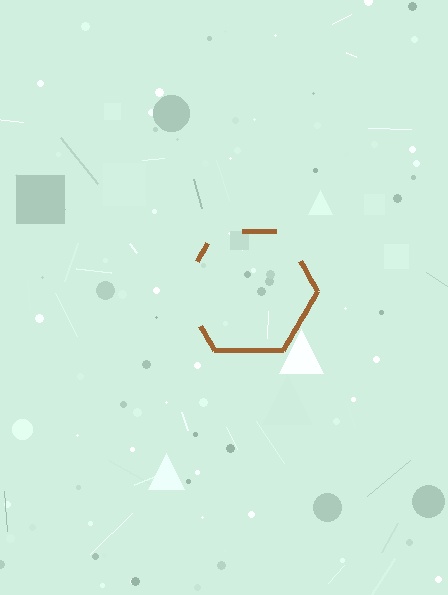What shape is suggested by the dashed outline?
The dashed outline suggests a hexagon.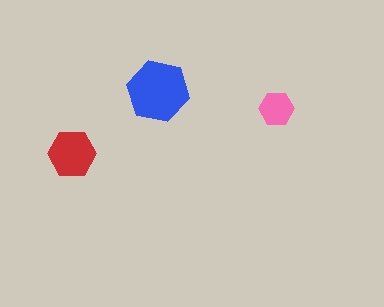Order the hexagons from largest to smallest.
the blue one, the red one, the pink one.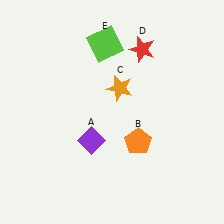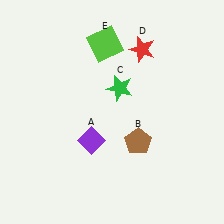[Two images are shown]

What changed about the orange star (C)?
In Image 1, C is orange. In Image 2, it changed to green.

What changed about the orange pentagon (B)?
In Image 1, B is orange. In Image 2, it changed to brown.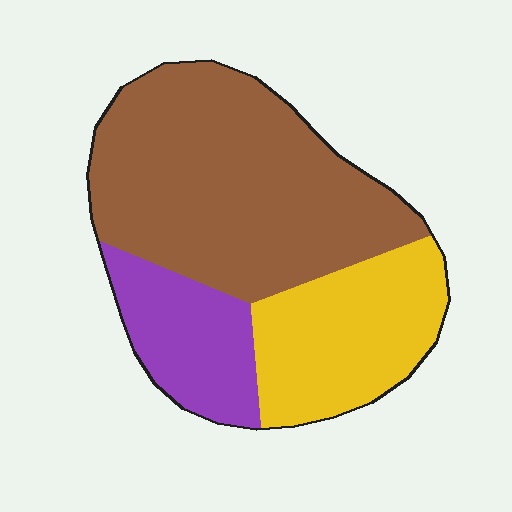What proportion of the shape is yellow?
Yellow takes up between a quarter and a half of the shape.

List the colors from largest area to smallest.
From largest to smallest: brown, yellow, purple.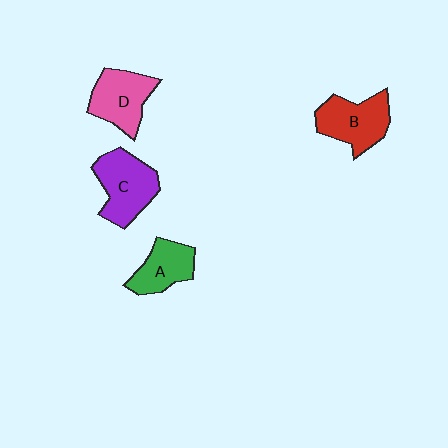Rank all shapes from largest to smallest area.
From largest to smallest: C (purple), B (red), D (pink), A (green).